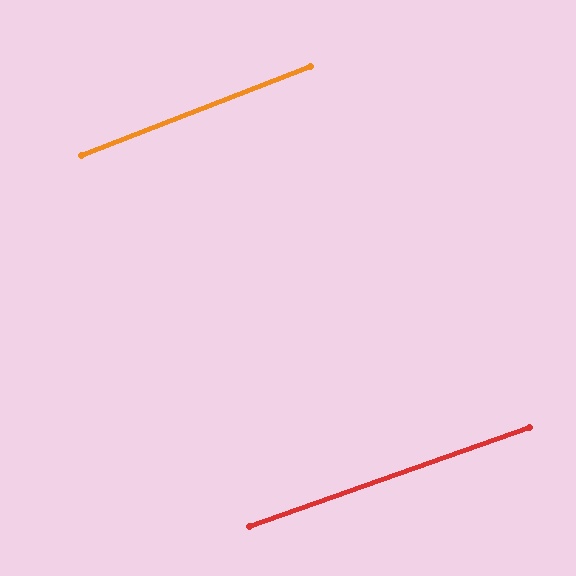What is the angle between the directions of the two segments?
Approximately 2 degrees.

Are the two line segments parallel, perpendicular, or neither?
Parallel — their directions differ by only 1.5°.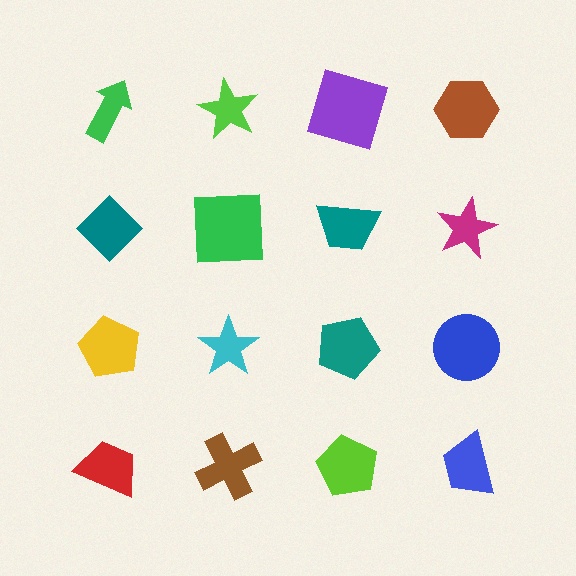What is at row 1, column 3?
A purple square.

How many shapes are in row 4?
4 shapes.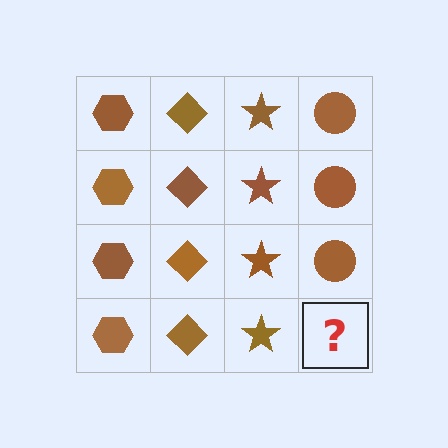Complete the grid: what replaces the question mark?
The question mark should be replaced with a brown circle.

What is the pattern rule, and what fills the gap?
The rule is that each column has a consistent shape. The gap should be filled with a brown circle.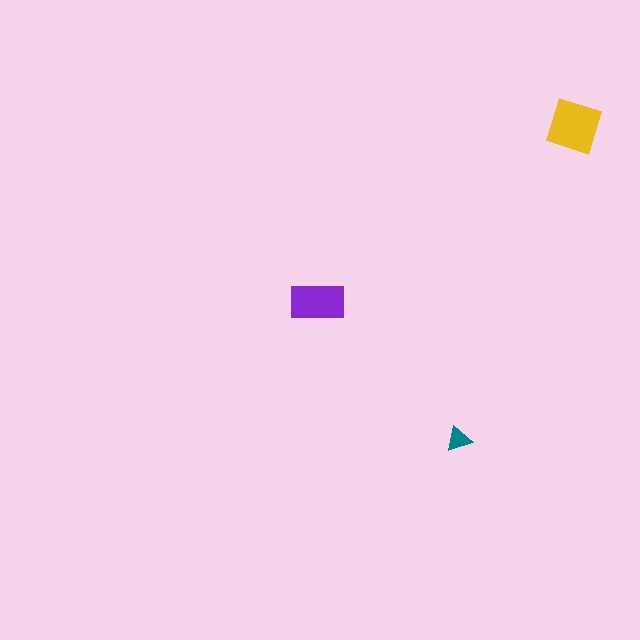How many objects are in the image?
There are 3 objects in the image.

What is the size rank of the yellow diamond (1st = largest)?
1st.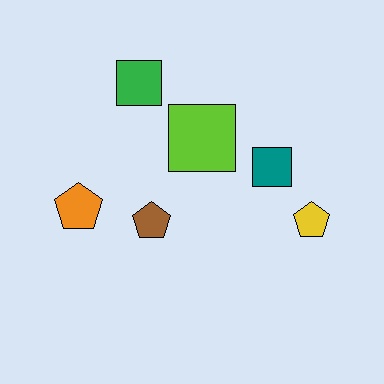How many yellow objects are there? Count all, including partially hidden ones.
There is 1 yellow object.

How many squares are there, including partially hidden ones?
There are 3 squares.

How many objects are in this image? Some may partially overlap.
There are 6 objects.